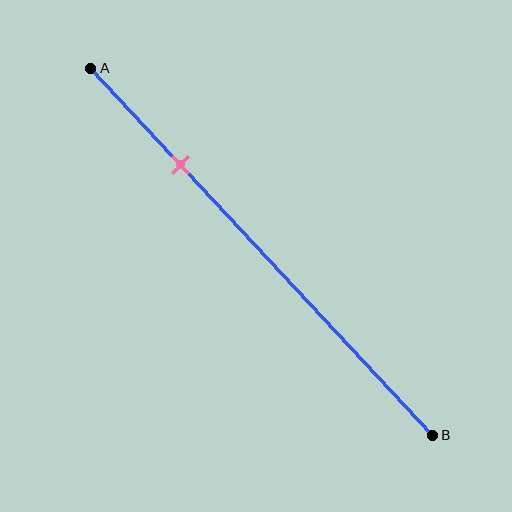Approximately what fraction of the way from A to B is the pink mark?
The pink mark is approximately 25% of the way from A to B.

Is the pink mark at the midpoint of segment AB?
No, the mark is at about 25% from A, not at the 50% midpoint.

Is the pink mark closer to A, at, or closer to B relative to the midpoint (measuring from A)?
The pink mark is closer to point A than the midpoint of segment AB.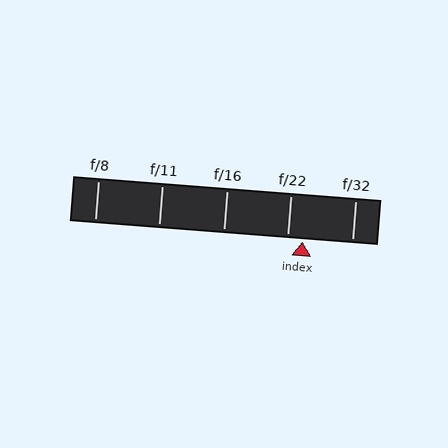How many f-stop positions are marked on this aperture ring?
There are 5 f-stop positions marked.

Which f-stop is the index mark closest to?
The index mark is closest to f/22.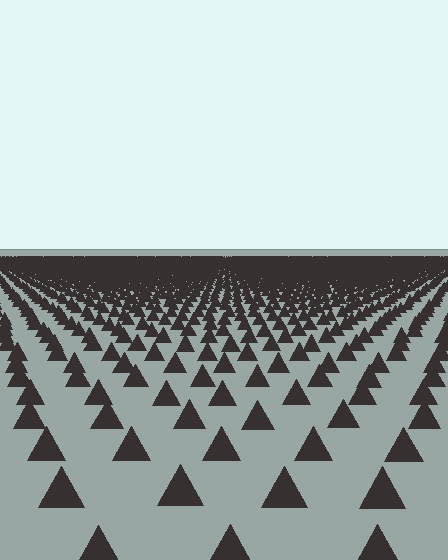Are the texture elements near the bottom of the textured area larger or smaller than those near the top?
Larger. Near the bottom, elements are closer to the viewer and appear at a bigger on-screen size.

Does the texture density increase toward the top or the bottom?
Density increases toward the top.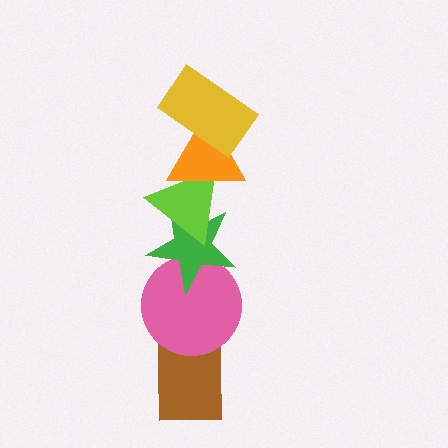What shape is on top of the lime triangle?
The orange triangle is on top of the lime triangle.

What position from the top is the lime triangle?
The lime triangle is 3rd from the top.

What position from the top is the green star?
The green star is 4th from the top.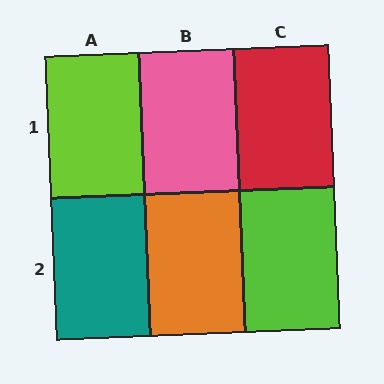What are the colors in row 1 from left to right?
Lime, pink, red.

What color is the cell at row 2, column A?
Teal.